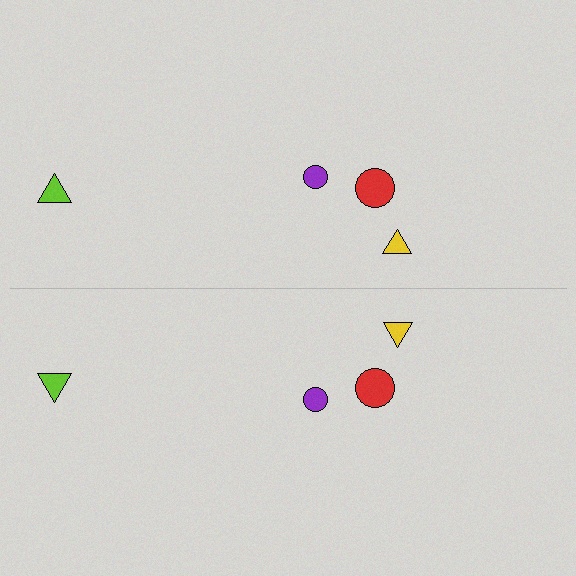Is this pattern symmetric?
Yes, this pattern has bilateral (reflection) symmetry.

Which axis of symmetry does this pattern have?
The pattern has a horizontal axis of symmetry running through the center of the image.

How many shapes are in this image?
There are 8 shapes in this image.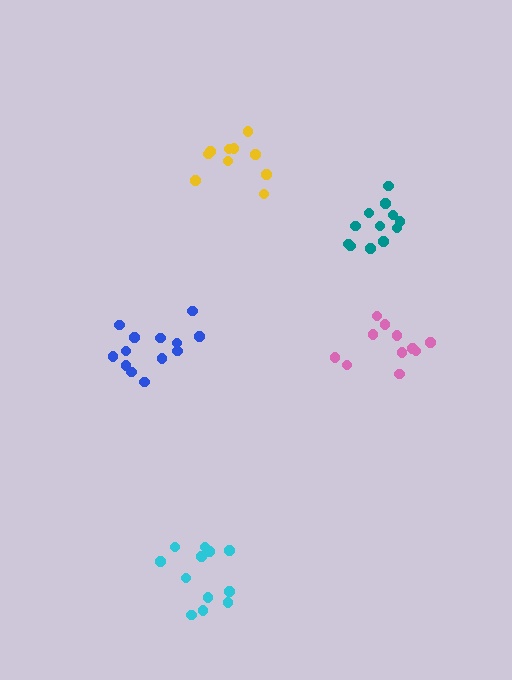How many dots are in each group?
Group 1: 12 dots, Group 2: 12 dots, Group 3: 13 dots, Group 4: 11 dots, Group 5: 10 dots (58 total).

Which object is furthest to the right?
The pink cluster is rightmost.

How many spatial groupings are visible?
There are 5 spatial groupings.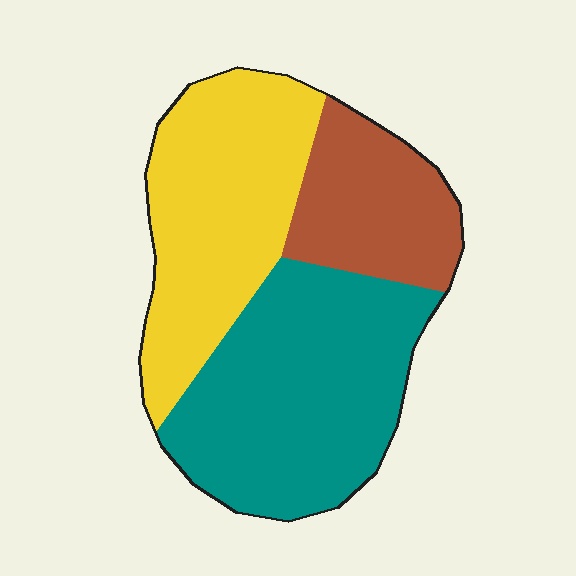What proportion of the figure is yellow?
Yellow covers 36% of the figure.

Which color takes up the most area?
Teal, at roughly 45%.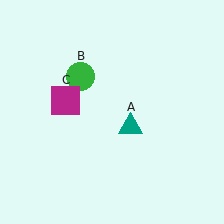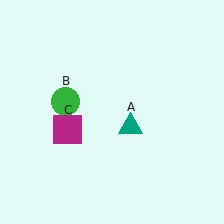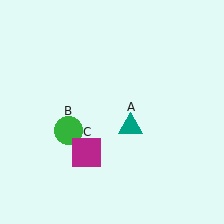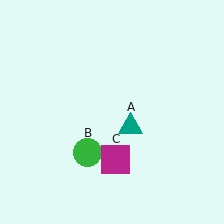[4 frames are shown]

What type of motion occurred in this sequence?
The green circle (object B), magenta square (object C) rotated counterclockwise around the center of the scene.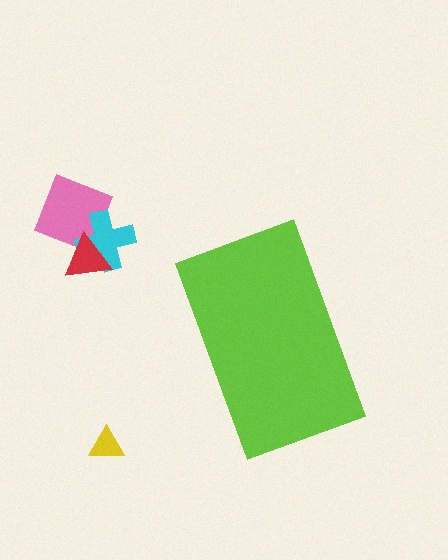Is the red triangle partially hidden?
No, the red triangle is fully visible.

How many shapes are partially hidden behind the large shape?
0 shapes are partially hidden.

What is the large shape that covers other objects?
A lime rectangle.